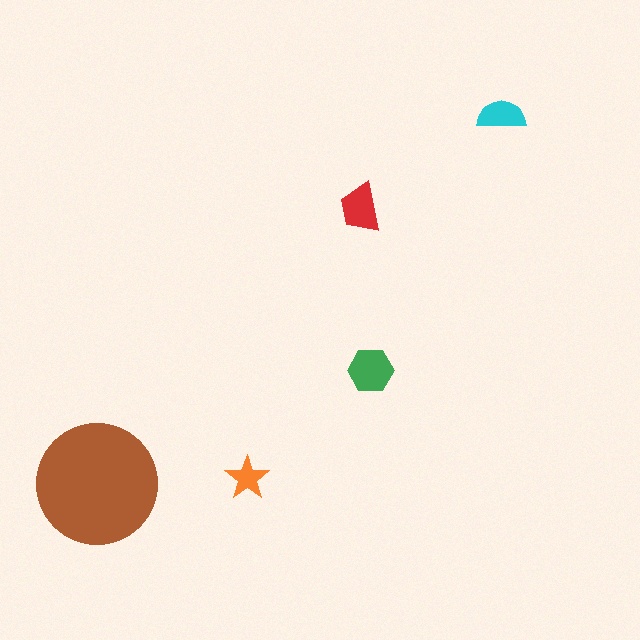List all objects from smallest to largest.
The orange star, the cyan semicircle, the red trapezoid, the green hexagon, the brown circle.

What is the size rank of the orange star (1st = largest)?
5th.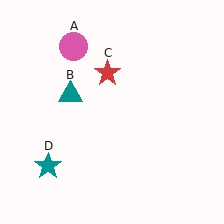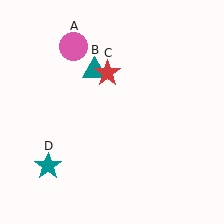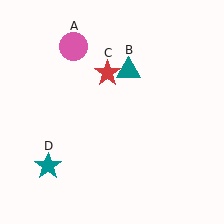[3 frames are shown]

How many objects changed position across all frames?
1 object changed position: teal triangle (object B).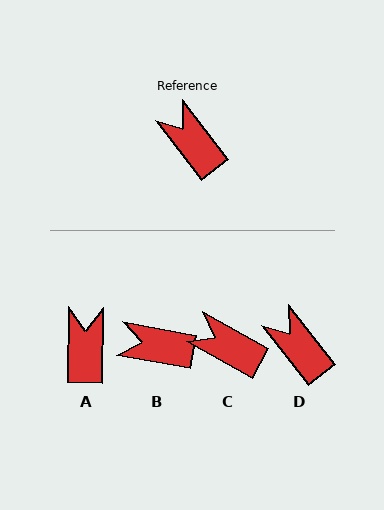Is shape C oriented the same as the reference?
No, it is off by about 23 degrees.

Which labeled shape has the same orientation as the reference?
D.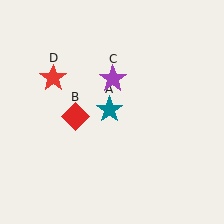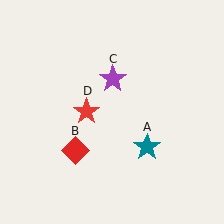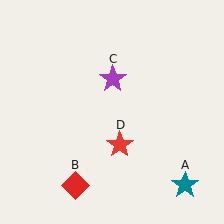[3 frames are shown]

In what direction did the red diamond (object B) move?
The red diamond (object B) moved down.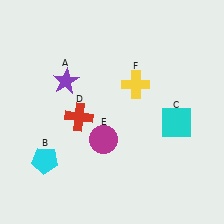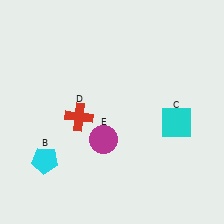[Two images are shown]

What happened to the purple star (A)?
The purple star (A) was removed in Image 2. It was in the top-left area of Image 1.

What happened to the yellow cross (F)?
The yellow cross (F) was removed in Image 2. It was in the top-right area of Image 1.